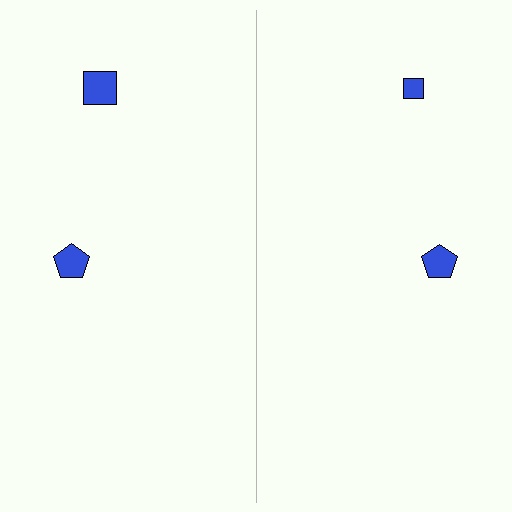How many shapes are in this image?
There are 4 shapes in this image.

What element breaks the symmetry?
The blue square on the right side has a different size than its mirror counterpart.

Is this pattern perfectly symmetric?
No, the pattern is not perfectly symmetric. The blue square on the right side has a different size than its mirror counterpart.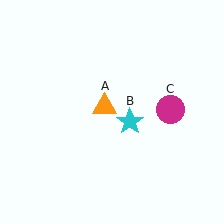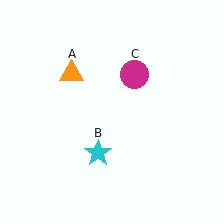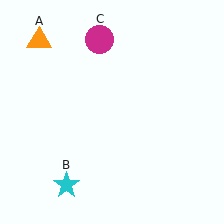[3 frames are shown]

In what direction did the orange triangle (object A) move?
The orange triangle (object A) moved up and to the left.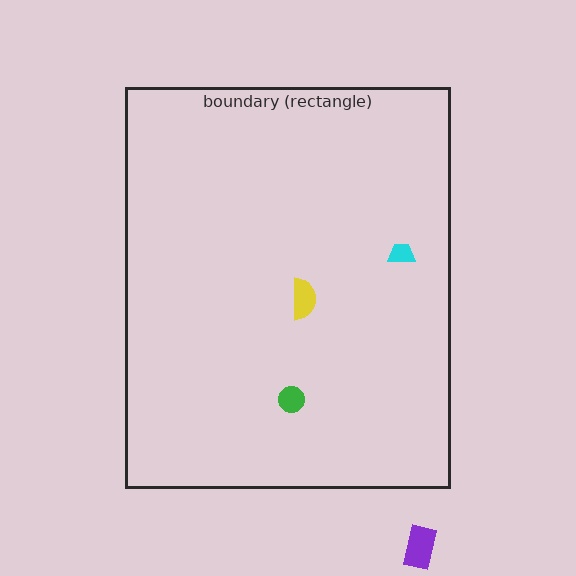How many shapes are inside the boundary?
3 inside, 1 outside.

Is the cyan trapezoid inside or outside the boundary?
Inside.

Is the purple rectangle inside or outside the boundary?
Outside.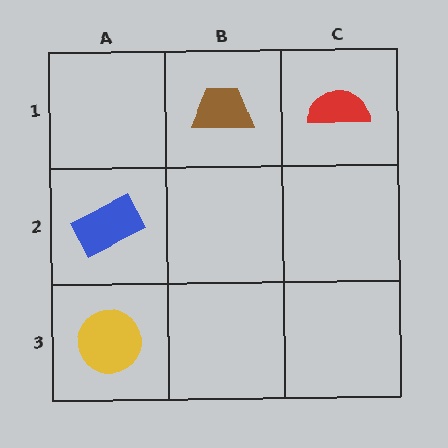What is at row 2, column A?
A blue rectangle.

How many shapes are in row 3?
1 shape.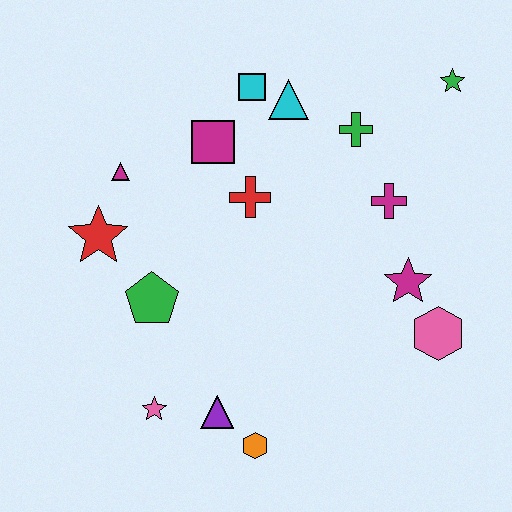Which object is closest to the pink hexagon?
The magenta star is closest to the pink hexagon.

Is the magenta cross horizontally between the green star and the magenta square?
Yes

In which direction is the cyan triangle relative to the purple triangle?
The cyan triangle is above the purple triangle.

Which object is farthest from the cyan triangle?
The orange hexagon is farthest from the cyan triangle.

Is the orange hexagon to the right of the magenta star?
No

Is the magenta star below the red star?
Yes